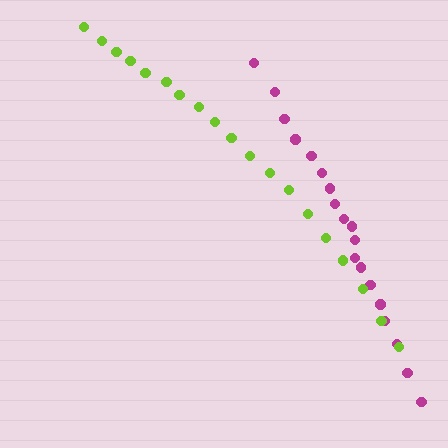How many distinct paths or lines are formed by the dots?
There are 2 distinct paths.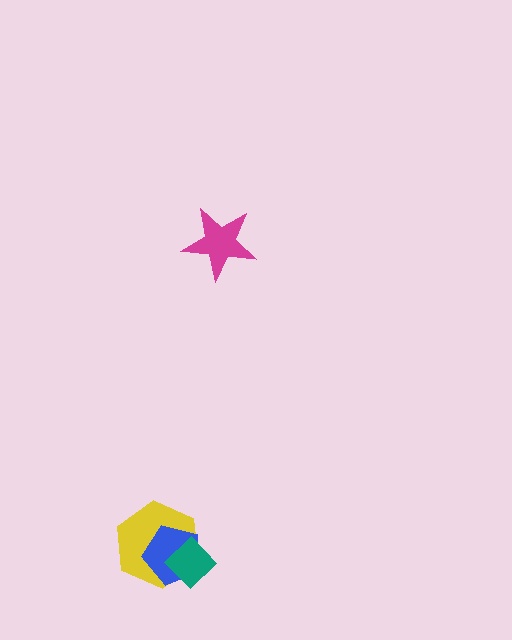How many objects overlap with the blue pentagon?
2 objects overlap with the blue pentagon.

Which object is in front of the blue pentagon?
The teal diamond is in front of the blue pentagon.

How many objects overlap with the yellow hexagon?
2 objects overlap with the yellow hexagon.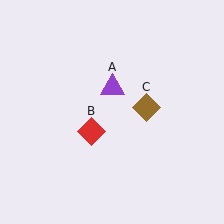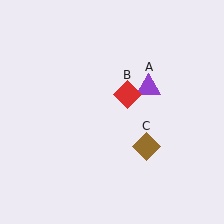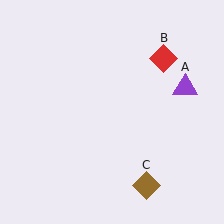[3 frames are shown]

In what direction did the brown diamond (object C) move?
The brown diamond (object C) moved down.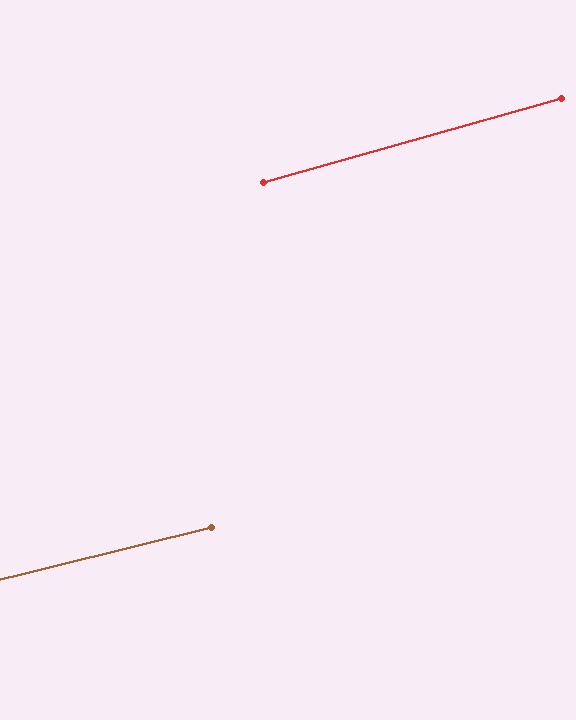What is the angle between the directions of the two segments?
Approximately 2 degrees.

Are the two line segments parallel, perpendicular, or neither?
Parallel — their directions differ by only 1.9°.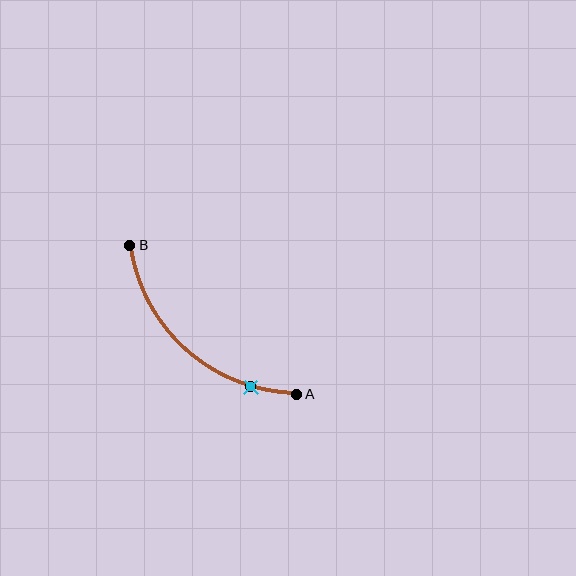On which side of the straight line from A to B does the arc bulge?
The arc bulges below and to the left of the straight line connecting A and B.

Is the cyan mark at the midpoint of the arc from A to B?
No. The cyan mark lies on the arc but is closer to endpoint A. The arc midpoint would be at the point on the curve equidistant along the arc from both A and B.